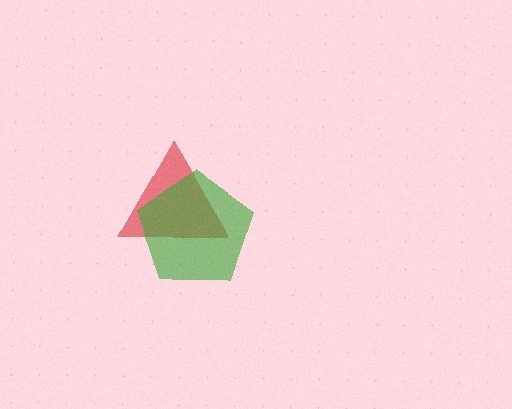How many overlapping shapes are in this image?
There are 2 overlapping shapes in the image.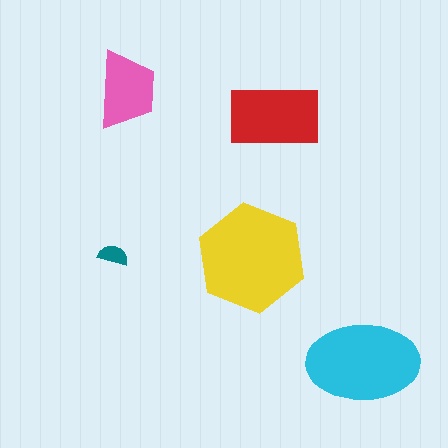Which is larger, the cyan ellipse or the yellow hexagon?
The yellow hexagon.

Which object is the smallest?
The teal semicircle.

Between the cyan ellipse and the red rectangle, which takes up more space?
The cyan ellipse.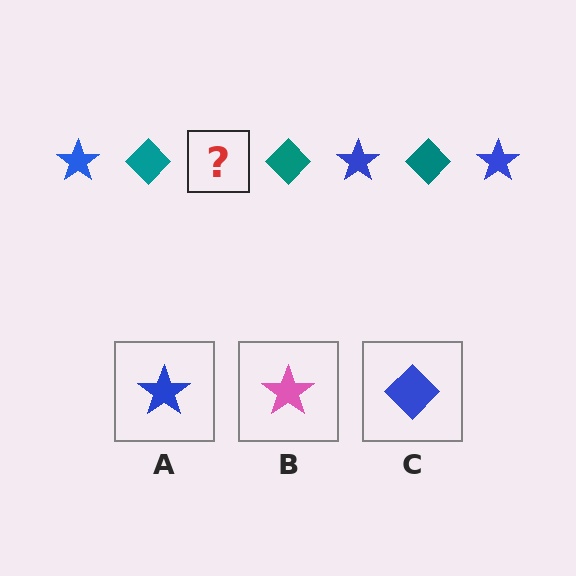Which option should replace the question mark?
Option A.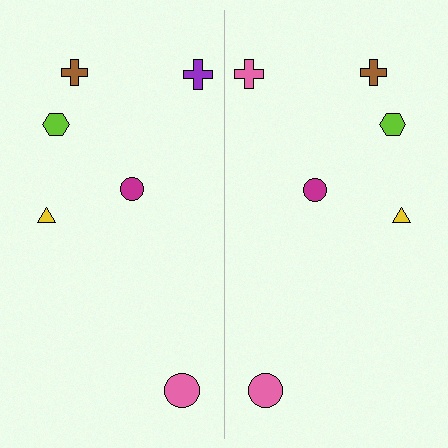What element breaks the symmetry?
The pink cross on the right side breaks the symmetry — its mirror counterpart is purple.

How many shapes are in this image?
There are 12 shapes in this image.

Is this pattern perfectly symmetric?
No, the pattern is not perfectly symmetric. The pink cross on the right side breaks the symmetry — its mirror counterpart is purple.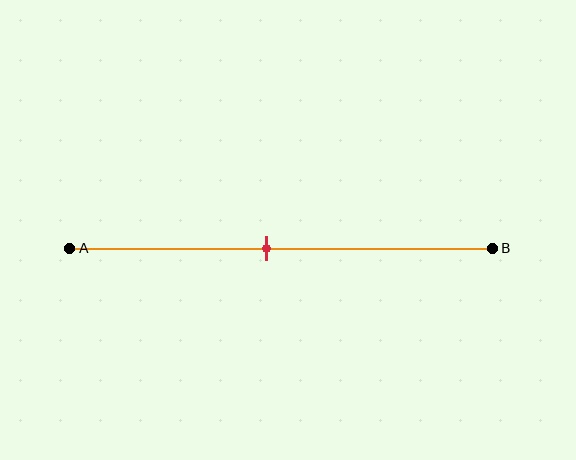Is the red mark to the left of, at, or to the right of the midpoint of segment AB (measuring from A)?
The red mark is to the left of the midpoint of segment AB.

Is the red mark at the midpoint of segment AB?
No, the mark is at about 45% from A, not at the 50% midpoint.